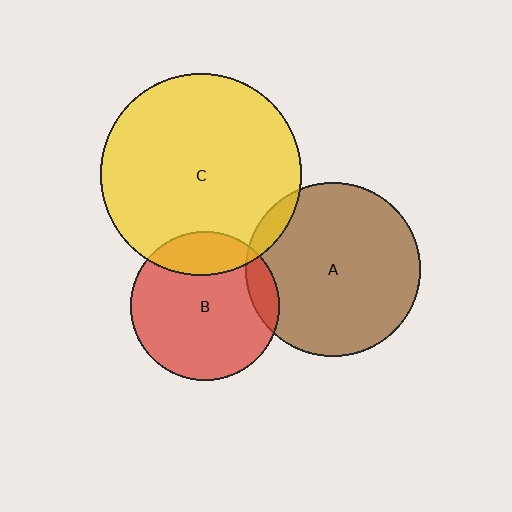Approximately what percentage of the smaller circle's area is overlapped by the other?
Approximately 10%.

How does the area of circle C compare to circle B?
Approximately 1.8 times.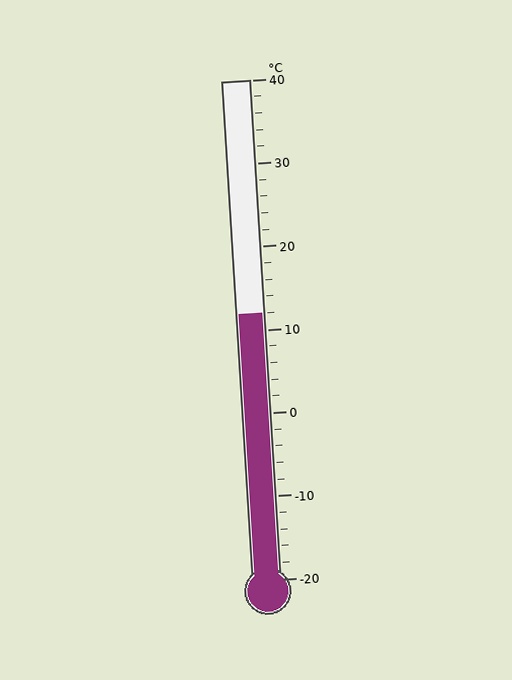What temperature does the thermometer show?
The thermometer shows approximately 12°C.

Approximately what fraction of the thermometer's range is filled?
The thermometer is filled to approximately 55% of its range.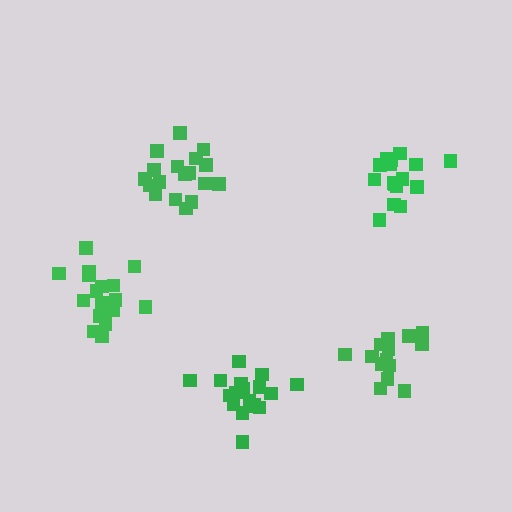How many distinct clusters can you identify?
There are 5 distinct clusters.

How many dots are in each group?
Group 1: 16 dots, Group 2: 19 dots, Group 3: 18 dots, Group 4: 15 dots, Group 5: 18 dots (86 total).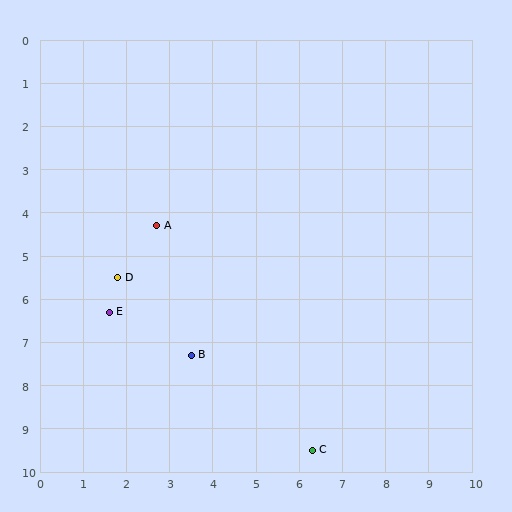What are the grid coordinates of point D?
Point D is at approximately (1.8, 5.5).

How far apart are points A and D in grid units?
Points A and D are about 1.5 grid units apart.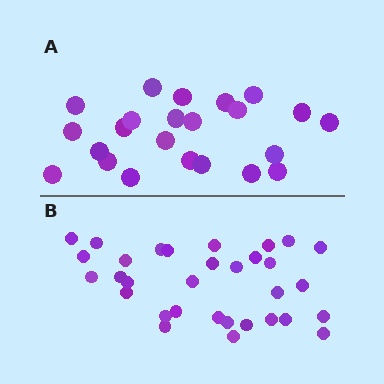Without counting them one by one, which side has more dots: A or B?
Region B (the bottom region) has more dots.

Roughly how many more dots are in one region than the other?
Region B has roughly 8 or so more dots than region A.